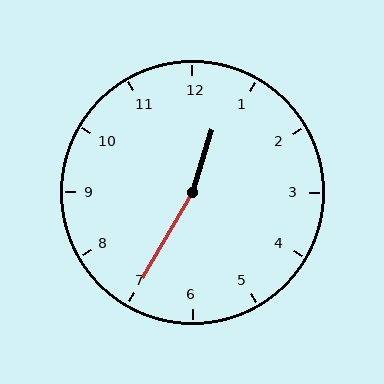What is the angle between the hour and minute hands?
Approximately 168 degrees.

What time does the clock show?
12:35.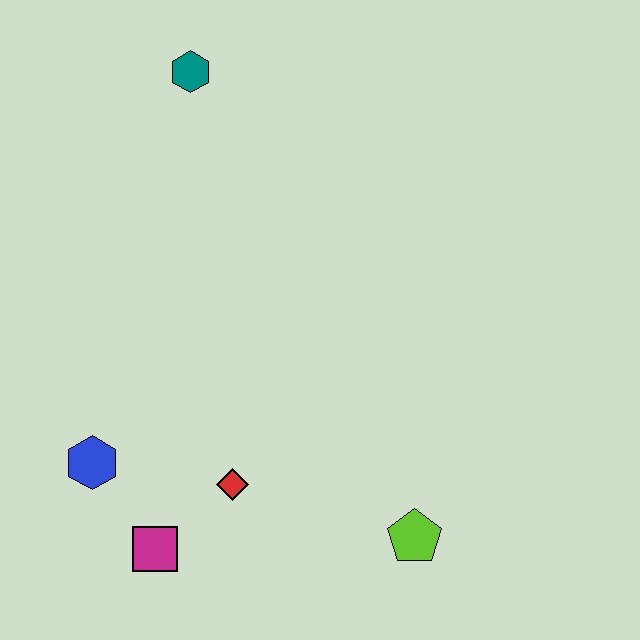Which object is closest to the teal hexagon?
The blue hexagon is closest to the teal hexagon.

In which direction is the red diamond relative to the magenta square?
The red diamond is to the right of the magenta square.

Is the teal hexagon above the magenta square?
Yes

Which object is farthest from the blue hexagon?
The teal hexagon is farthest from the blue hexagon.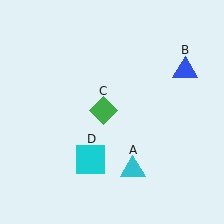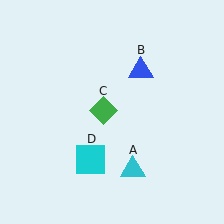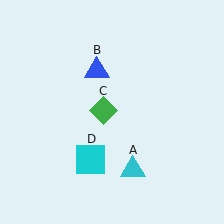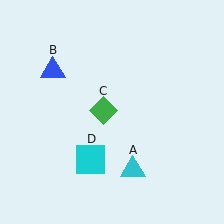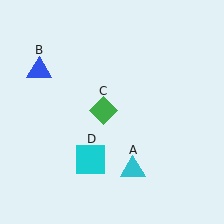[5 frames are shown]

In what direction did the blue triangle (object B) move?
The blue triangle (object B) moved left.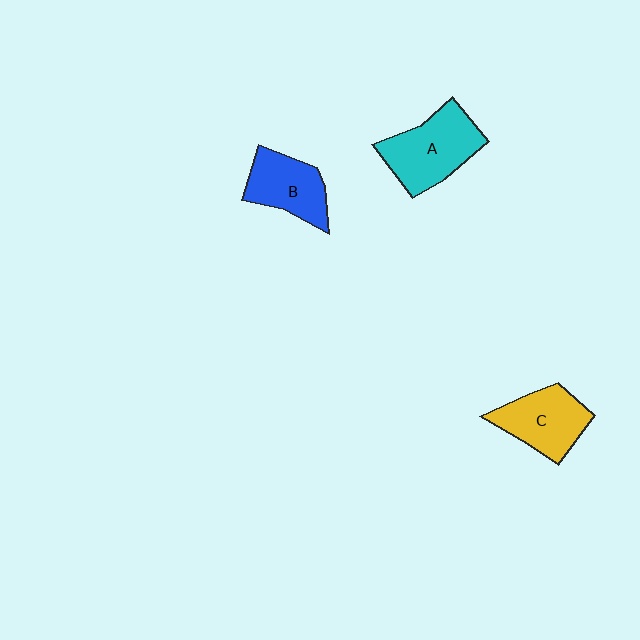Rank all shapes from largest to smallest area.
From largest to smallest: A (cyan), C (yellow), B (blue).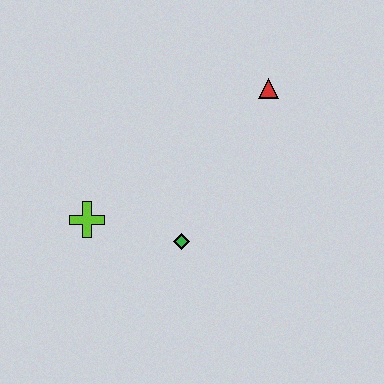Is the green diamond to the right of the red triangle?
No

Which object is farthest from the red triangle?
The lime cross is farthest from the red triangle.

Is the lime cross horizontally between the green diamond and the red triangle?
No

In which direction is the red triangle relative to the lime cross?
The red triangle is to the right of the lime cross.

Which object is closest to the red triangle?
The green diamond is closest to the red triangle.